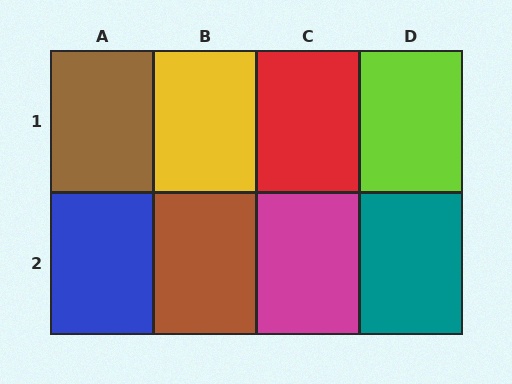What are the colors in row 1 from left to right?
Brown, yellow, red, lime.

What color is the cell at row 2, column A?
Blue.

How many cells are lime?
1 cell is lime.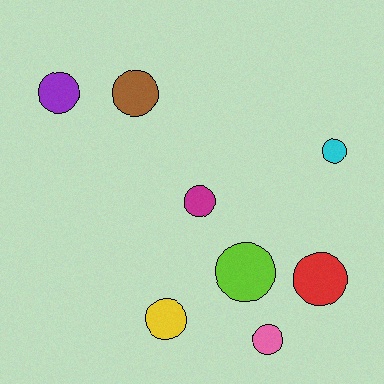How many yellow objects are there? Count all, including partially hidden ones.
There is 1 yellow object.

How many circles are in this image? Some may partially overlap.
There are 8 circles.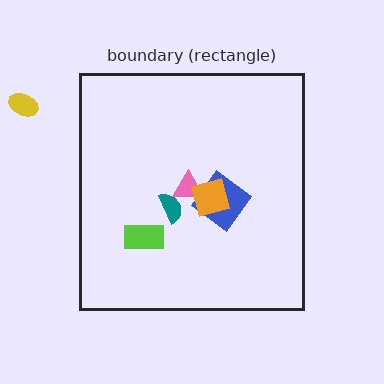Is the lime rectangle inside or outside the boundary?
Inside.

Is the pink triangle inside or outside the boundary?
Inside.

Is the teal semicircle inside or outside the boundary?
Inside.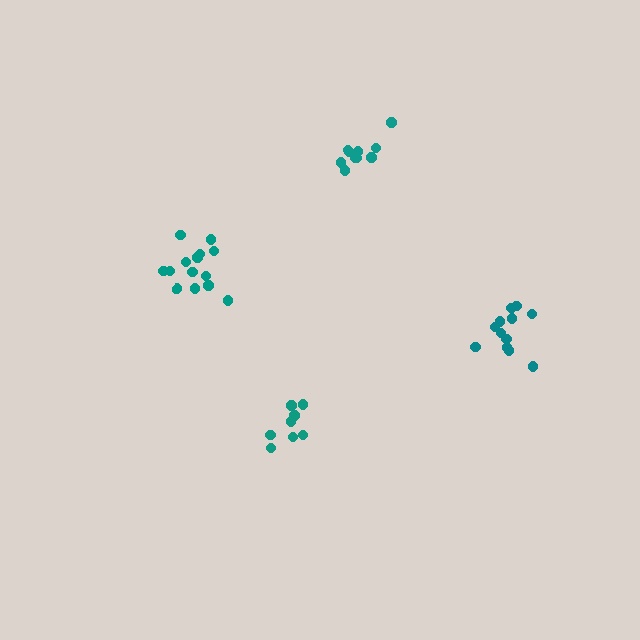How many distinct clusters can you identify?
There are 4 distinct clusters.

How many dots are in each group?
Group 1: 12 dots, Group 2: 14 dots, Group 3: 8 dots, Group 4: 10 dots (44 total).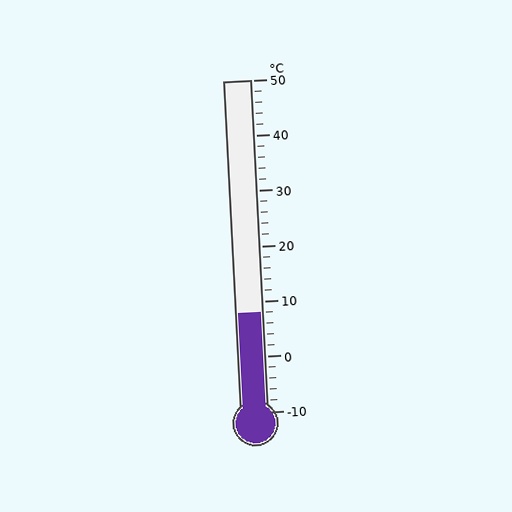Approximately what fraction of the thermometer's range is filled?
The thermometer is filled to approximately 30% of its range.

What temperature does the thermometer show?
The thermometer shows approximately 8°C.